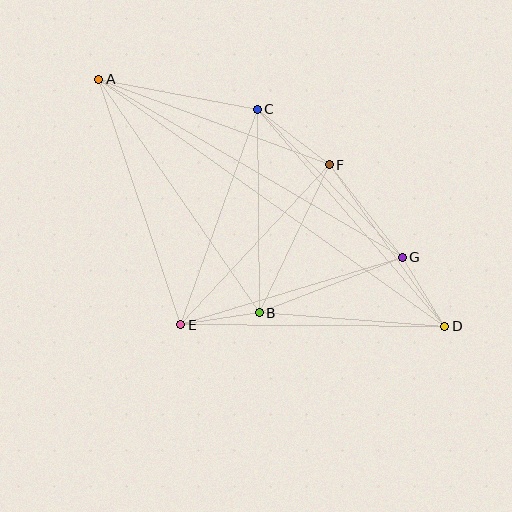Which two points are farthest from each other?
Points A and D are farthest from each other.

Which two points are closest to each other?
Points B and E are closest to each other.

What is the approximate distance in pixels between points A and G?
The distance between A and G is approximately 352 pixels.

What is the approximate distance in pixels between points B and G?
The distance between B and G is approximately 153 pixels.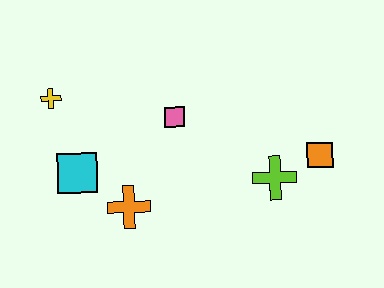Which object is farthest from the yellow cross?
The orange square is farthest from the yellow cross.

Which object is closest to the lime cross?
The orange square is closest to the lime cross.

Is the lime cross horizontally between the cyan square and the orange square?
Yes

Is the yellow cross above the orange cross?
Yes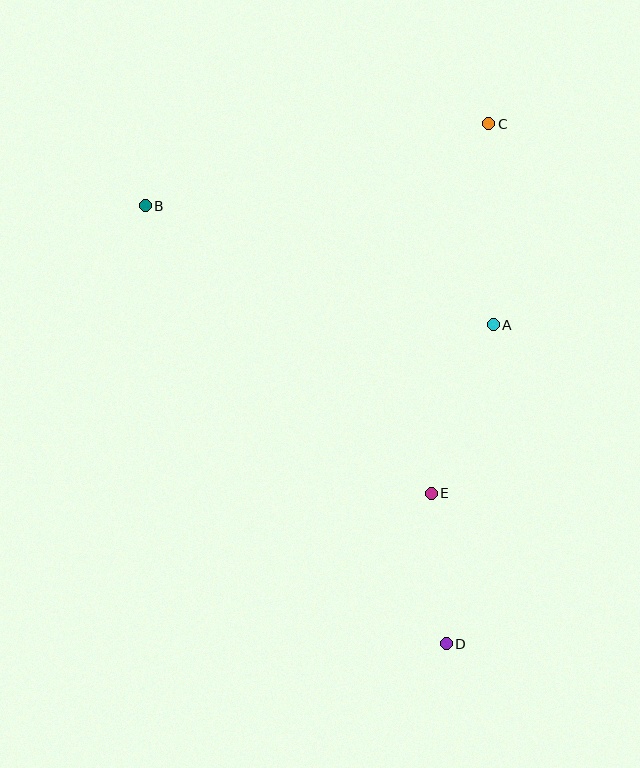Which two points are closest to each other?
Points D and E are closest to each other.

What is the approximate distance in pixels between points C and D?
The distance between C and D is approximately 521 pixels.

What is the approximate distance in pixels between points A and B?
The distance between A and B is approximately 368 pixels.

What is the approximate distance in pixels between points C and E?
The distance between C and E is approximately 374 pixels.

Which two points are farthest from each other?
Points B and D are farthest from each other.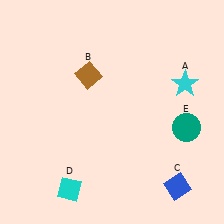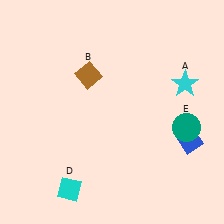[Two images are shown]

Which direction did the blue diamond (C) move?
The blue diamond (C) moved up.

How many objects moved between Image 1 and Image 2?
1 object moved between the two images.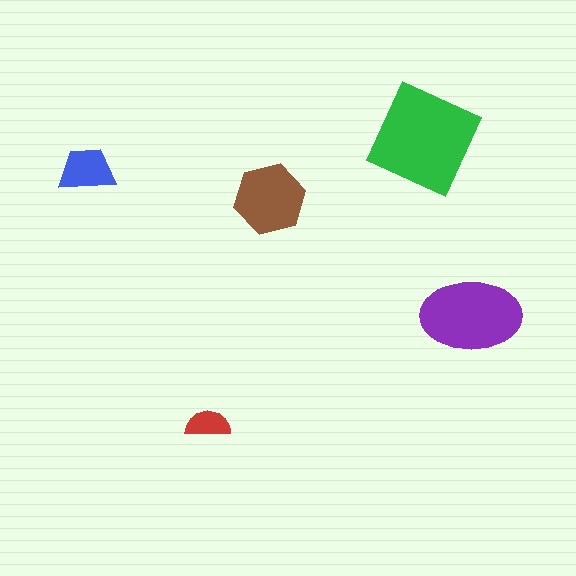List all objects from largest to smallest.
The green diamond, the purple ellipse, the brown hexagon, the blue trapezoid, the red semicircle.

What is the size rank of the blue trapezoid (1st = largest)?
4th.